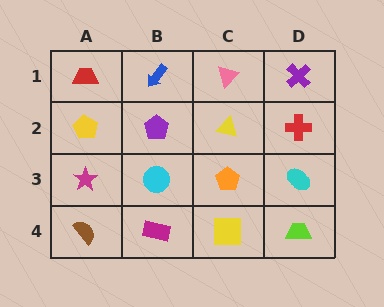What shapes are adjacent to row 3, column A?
A yellow pentagon (row 2, column A), a brown semicircle (row 4, column A), a cyan circle (row 3, column B).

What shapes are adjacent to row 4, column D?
A cyan ellipse (row 3, column D), a yellow square (row 4, column C).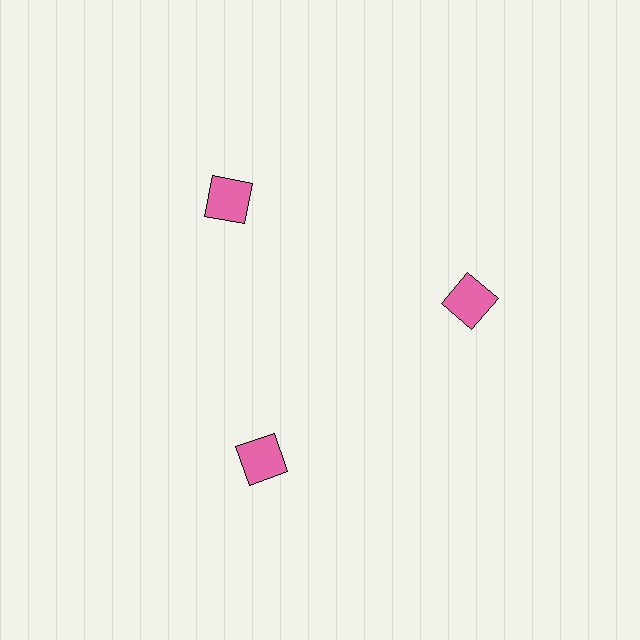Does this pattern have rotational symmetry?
Yes, this pattern has 3-fold rotational symmetry. It looks the same after rotating 120 degrees around the center.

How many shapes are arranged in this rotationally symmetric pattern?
There are 3 shapes, arranged in 3 groups of 1.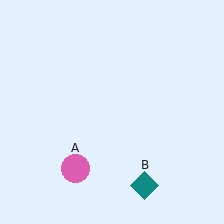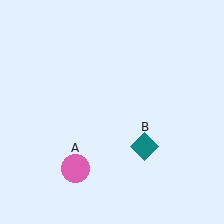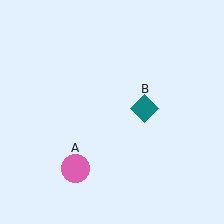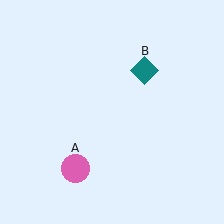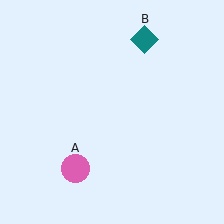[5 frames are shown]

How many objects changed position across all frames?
1 object changed position: teal diamond (object B).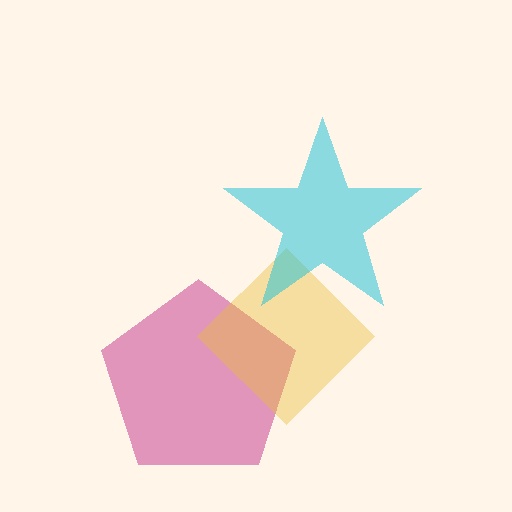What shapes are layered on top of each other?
The layered shapes are: a magenta pentagon, a yellow diamond, a cyan star.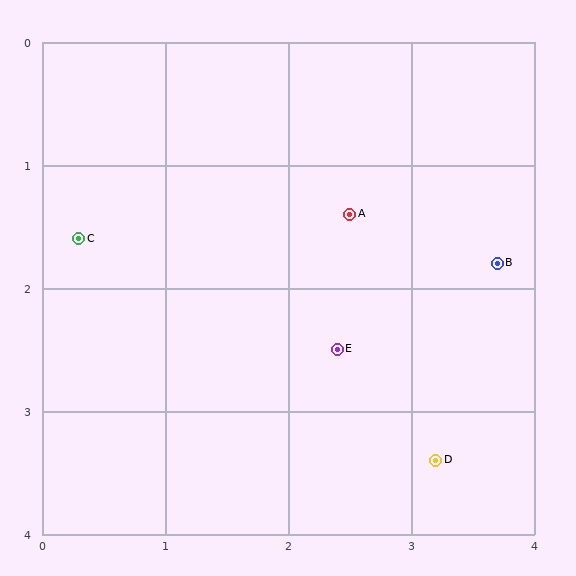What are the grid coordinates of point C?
Point C is at approximately (0.3, 1.6).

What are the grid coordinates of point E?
Point E is at approximately (2.4, 2.5).